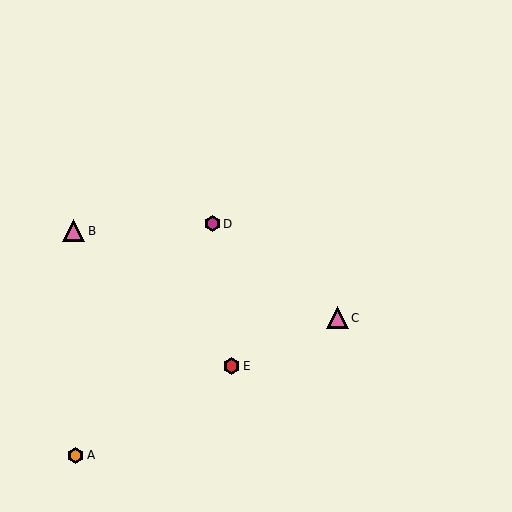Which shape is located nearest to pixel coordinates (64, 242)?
The pink triangle (labeled B) at (73, 231) is nearest to that location.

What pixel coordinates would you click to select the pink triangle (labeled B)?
Click at (73, 231) to select the pink triangle B.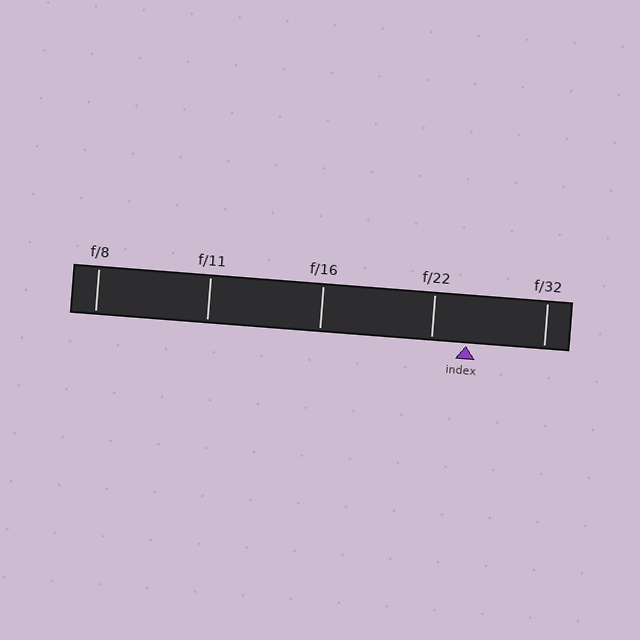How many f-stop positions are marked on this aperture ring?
There are 5 f-stop positions marked.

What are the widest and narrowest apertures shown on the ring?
The widest aperture shown is f/8 and the narrowest is f/32.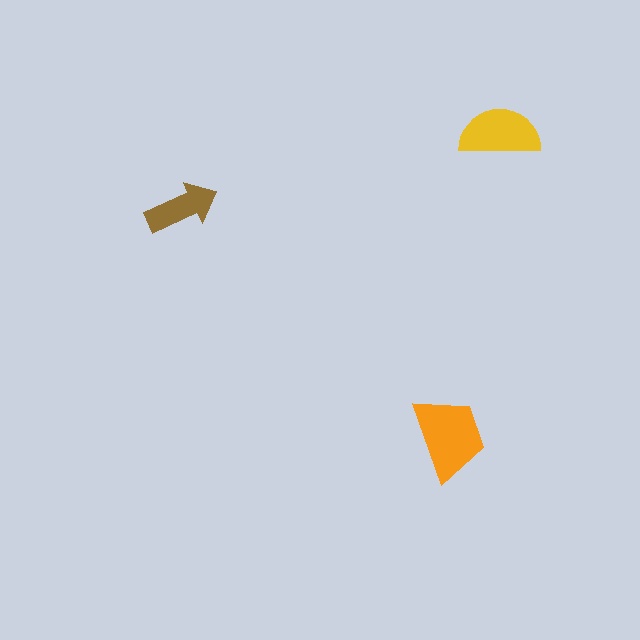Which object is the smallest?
The brown arrow.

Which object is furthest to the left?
The brown arrow is leftmost.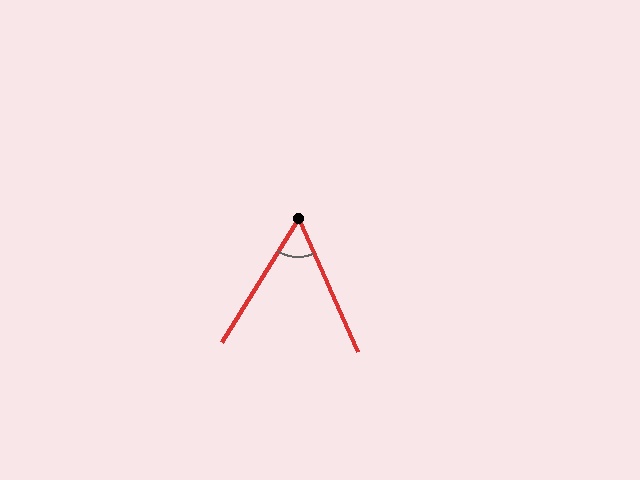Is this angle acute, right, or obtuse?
It is acute.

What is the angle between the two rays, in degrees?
Approximately 56 degrees.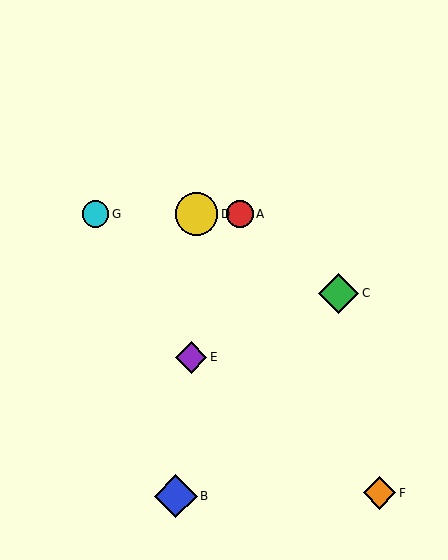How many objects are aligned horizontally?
3 objects (A, D, G) are aligned horizontally.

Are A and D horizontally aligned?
Yes, both are at y≈214.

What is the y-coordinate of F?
Object F is at y≈493.